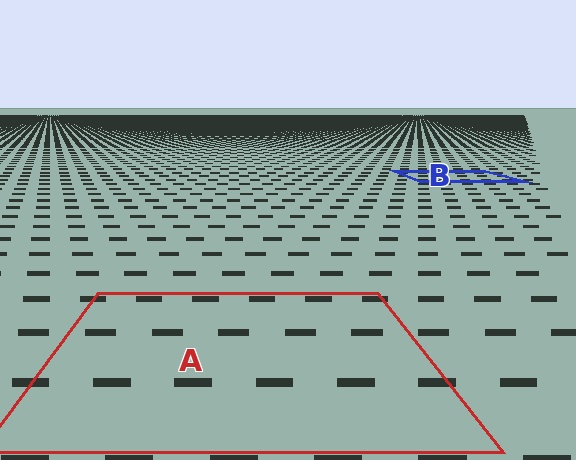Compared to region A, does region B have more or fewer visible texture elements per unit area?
Region B has more texture elements per unit area — they are packed more densely because it is farther away.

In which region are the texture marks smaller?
The texture marks are smaller in region B, because it is farther away.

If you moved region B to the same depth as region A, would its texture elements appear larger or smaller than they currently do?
They would appear larger. At a closer depth, the same texture elements are projected at a bigger on-screen size.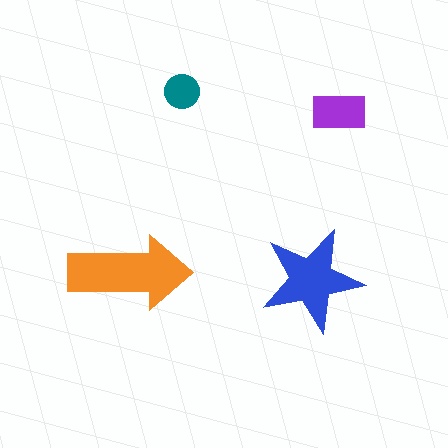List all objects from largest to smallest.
The orange arrow, the blue star, the purple rectangle, the teal circle.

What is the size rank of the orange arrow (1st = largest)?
1st.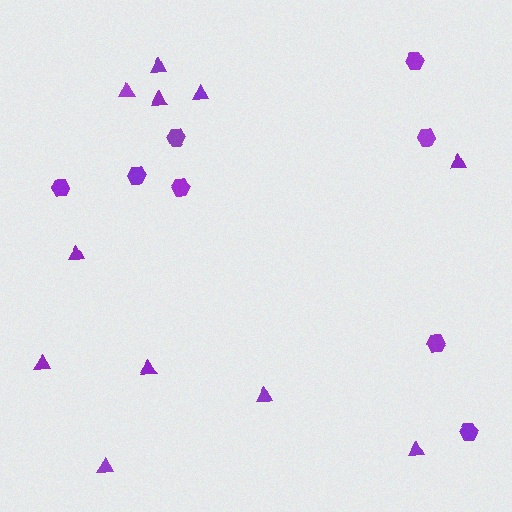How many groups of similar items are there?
There are 2 groups: one group of triangles (11) and one group of hexagons (8).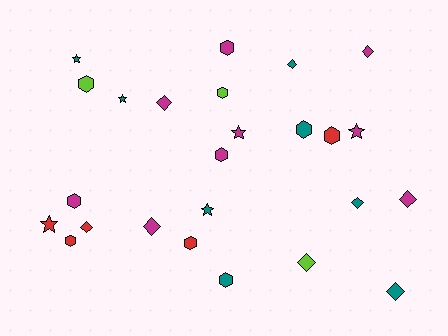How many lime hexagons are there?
There are 2 lime hexagons.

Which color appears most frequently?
Magenta, with 9 objects.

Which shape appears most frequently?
Hexagon, with 10 objects.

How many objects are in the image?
There are 25 objects.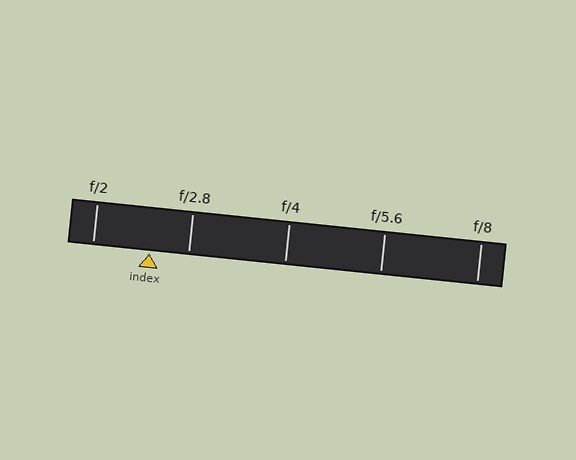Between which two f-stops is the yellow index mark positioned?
The index mark is between f/2 and f/2.8.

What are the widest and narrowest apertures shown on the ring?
The widest aperture shown is f/2 and the narrowest is f/8.